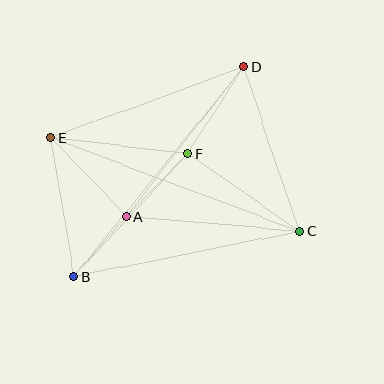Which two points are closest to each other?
Points A and B are closest to each other.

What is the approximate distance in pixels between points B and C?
The distance between B and C is approximately 230 pixels.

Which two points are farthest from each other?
Points B and D are farthest from each other.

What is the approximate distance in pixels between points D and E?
The distance between D and E is approximately 205 pixels.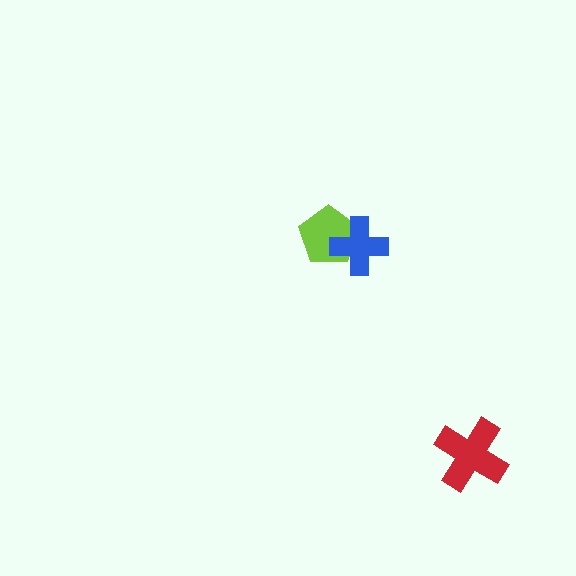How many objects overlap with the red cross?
0 objects overlap with the red cross.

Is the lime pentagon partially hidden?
Yes, it is partially covered by another shape.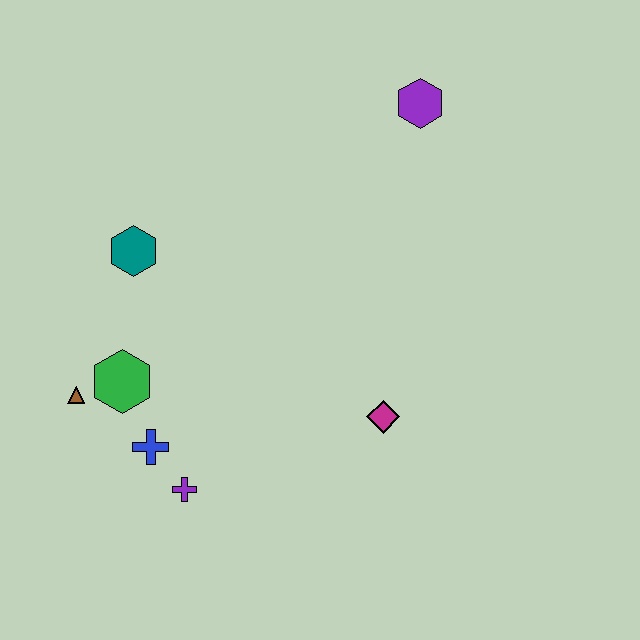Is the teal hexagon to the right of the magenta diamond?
No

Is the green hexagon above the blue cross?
Yes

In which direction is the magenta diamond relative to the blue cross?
The magenta diamond is to the right of the blue cross.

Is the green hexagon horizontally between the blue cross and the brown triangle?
Yes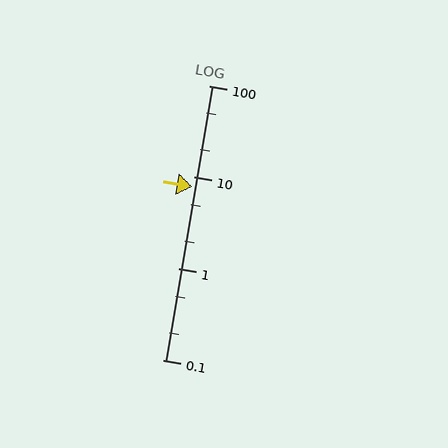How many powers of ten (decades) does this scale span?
The scale spans 3 decades, from 0.1 to 100.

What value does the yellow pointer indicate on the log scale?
The pointer indicates approximately 7.8.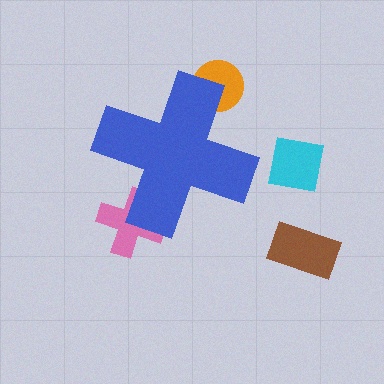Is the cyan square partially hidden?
No, the cyan square is fully visible.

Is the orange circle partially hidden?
Yes, the orange circle is partially hidden behind the blue cross.